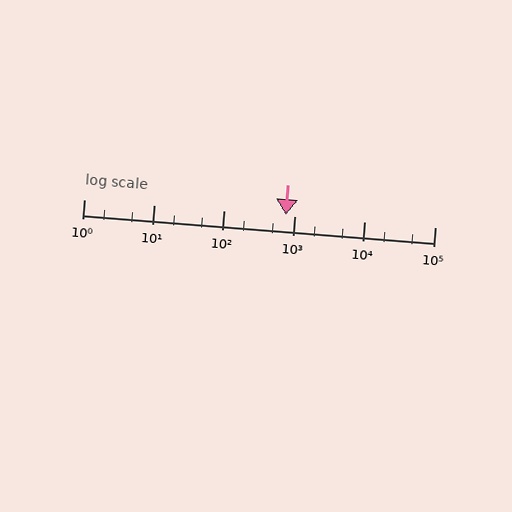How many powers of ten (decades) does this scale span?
The scale spans 5 decades, from 1 to 100000.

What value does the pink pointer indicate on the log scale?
The pointer indicates approximately 760.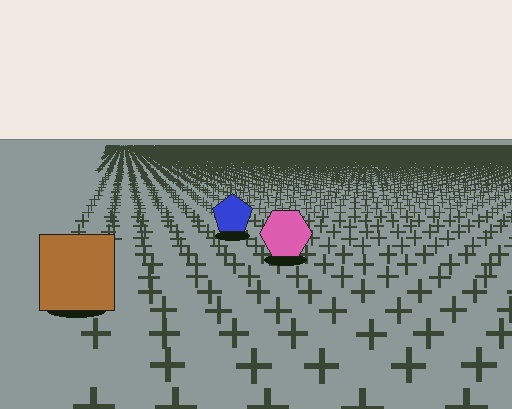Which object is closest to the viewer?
The brown square is closest. The texture marks near it are larger and more spread out.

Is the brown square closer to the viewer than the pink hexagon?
Yes. The brown square is closer — you can tell from the texture gradient: the ground texture is coarser near it.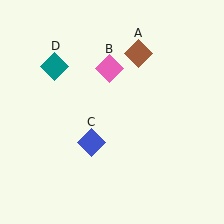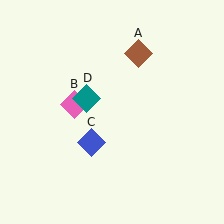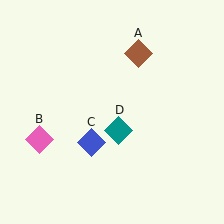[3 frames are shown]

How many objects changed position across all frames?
2 objects changed position: pink diamond (object B), teal diamond (object D).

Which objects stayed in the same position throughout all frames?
Brown diamond (object A) and blue diamond (object C) remained stationary.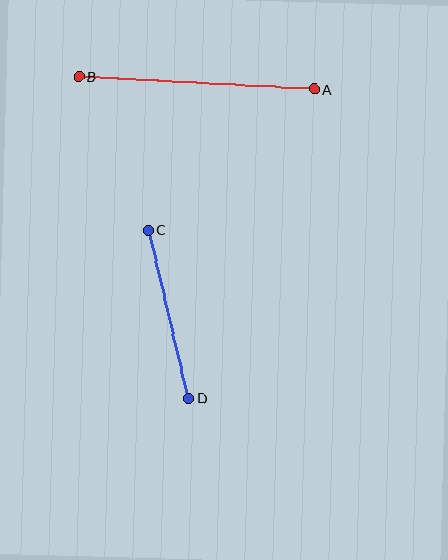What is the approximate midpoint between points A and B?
The midpoint is at approximately (197, 83) pixels.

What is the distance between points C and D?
The distance is approximately 173 pixels.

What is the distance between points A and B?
The distance is approximately 236 pixels.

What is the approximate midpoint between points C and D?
The midpoint is at approximately (168, 314) pixels.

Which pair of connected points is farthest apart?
Points A and B are farthest apart.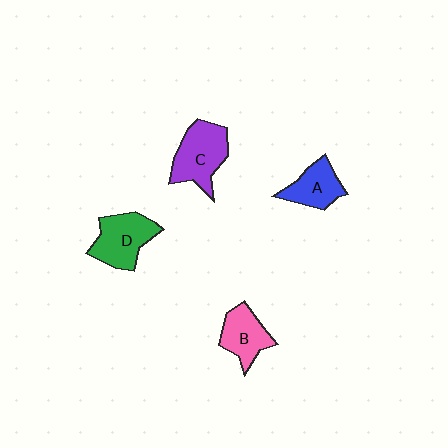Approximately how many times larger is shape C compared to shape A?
Approximately 1.4 times.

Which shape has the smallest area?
Shape A (blue).